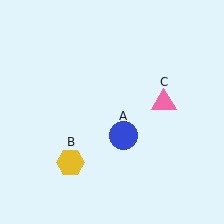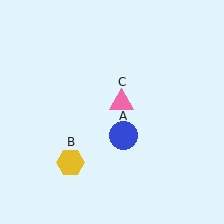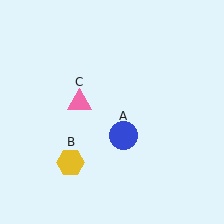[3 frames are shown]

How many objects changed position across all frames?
1 object changed position: pink triangle (object C).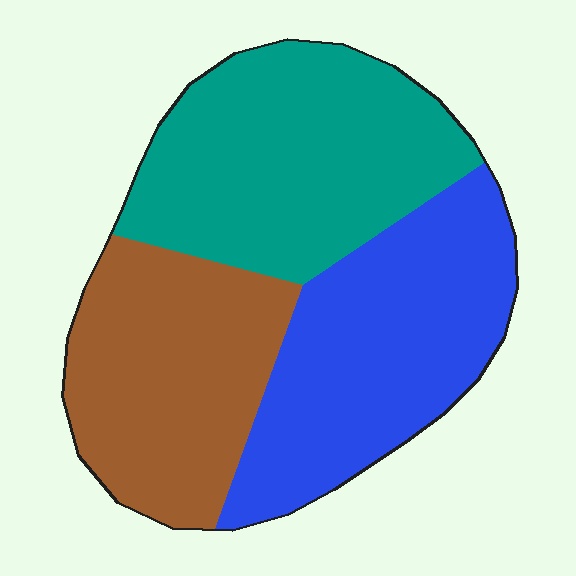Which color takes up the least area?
Brown, at roughly 30%.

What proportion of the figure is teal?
Teal covers 36% of the figure.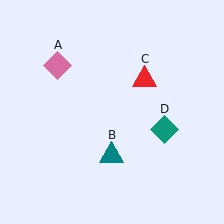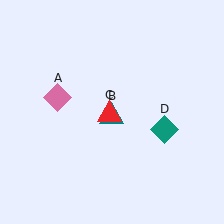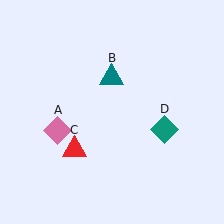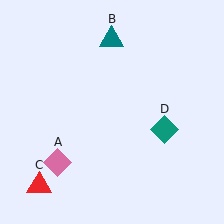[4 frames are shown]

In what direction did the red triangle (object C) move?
The red triangle (object C) moved down and to the left.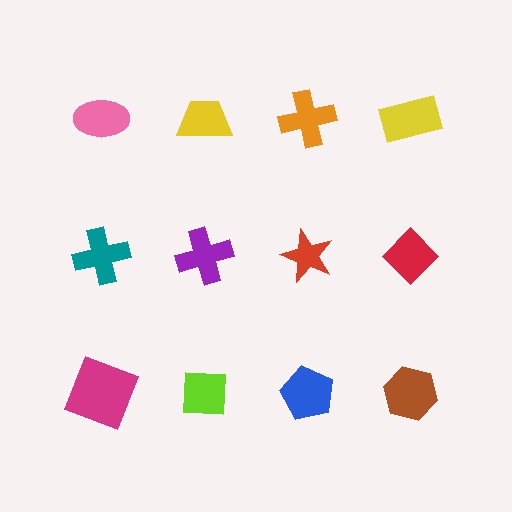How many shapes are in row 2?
4 shapes.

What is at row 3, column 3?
A blue pentagon.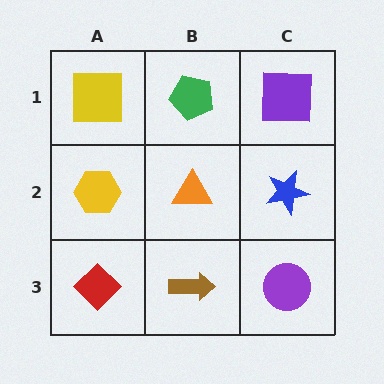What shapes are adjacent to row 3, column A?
A yellow hexagon (row 2, column A), a brown arrow (row 3, column B).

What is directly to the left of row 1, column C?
A green pentagon.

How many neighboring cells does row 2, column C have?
3.